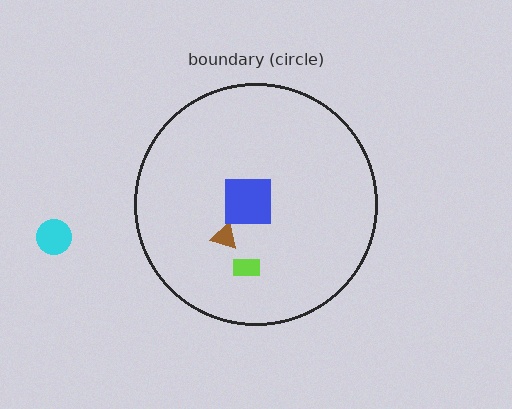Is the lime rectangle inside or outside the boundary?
Inside.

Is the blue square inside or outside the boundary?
Inside.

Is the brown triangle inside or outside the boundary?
Inside.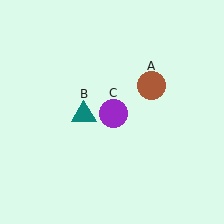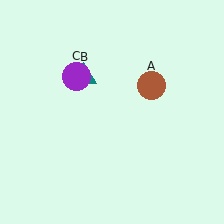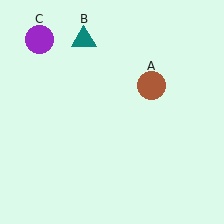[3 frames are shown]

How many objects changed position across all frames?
2 objects changed position: teal triangle (object B), purple circle (object C).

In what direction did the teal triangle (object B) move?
The teal triangle (object B) moved up.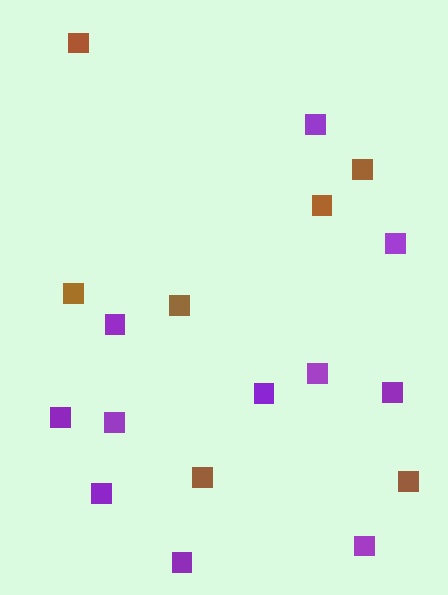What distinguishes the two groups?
There are 2 groups: one group of purple squares (11) and one group of brown squares (7).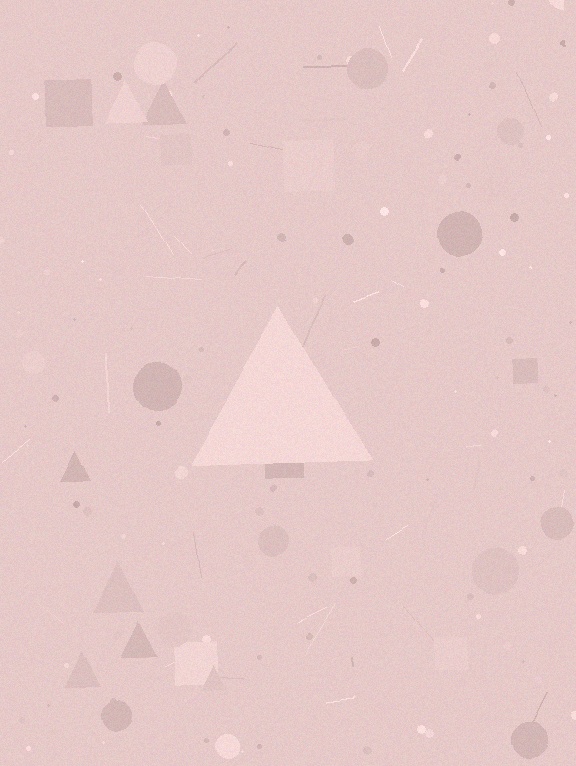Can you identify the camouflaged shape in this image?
The camouflaged shape is a triangle.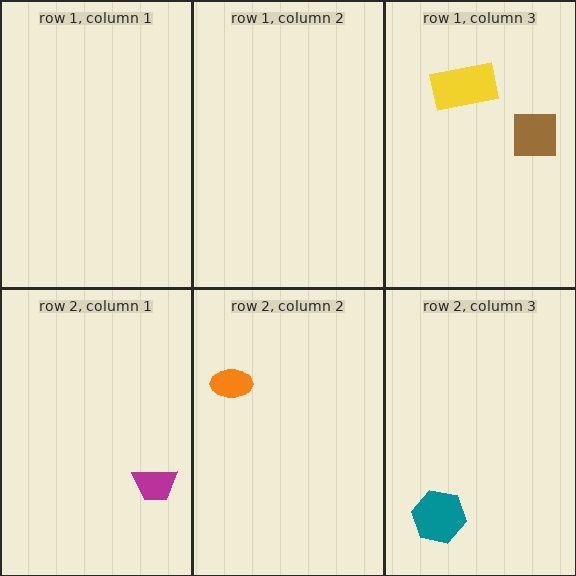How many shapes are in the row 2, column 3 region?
1.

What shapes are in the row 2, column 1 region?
The magenta trapezoid.